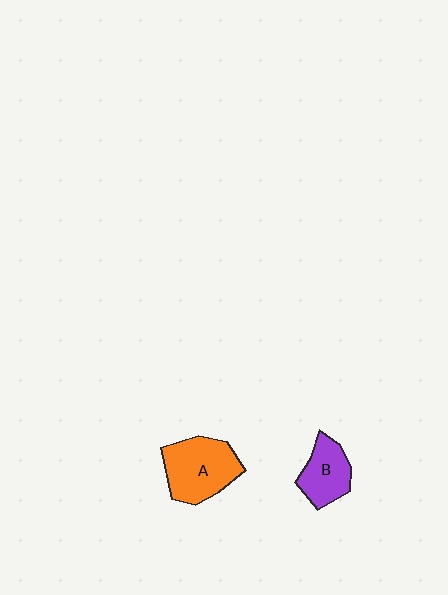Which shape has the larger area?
Shape A (orange).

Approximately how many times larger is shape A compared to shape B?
Approximately 1.5 times.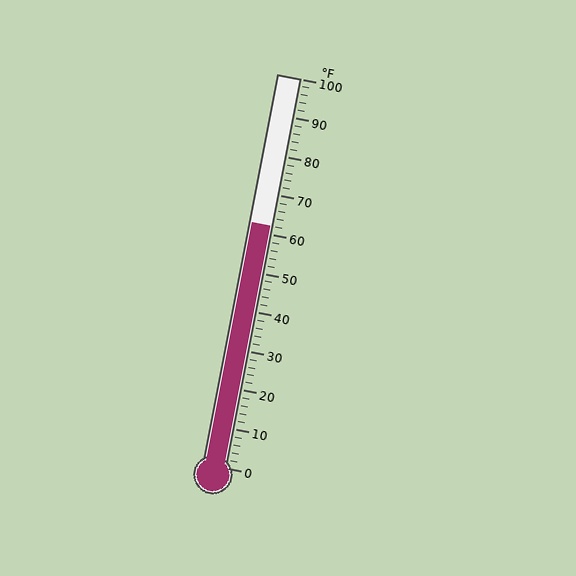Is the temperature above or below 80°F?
The temperature is below 80°F.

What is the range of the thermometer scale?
The thermometer scale ranges from 0°F to 100°F.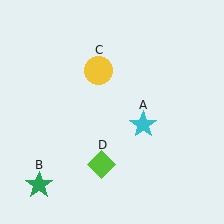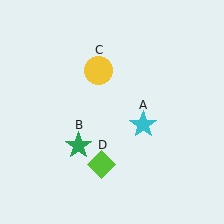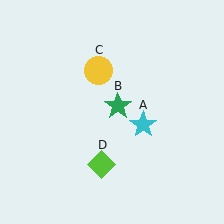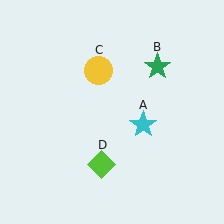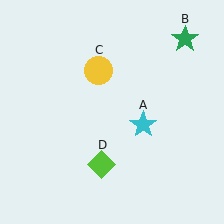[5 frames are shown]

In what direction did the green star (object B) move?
The green star (object B) moved up and to the right.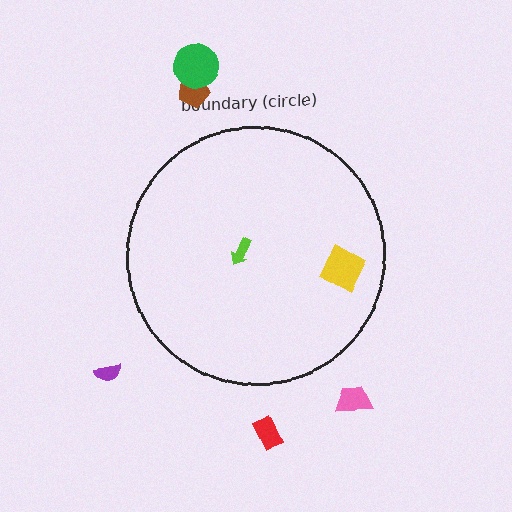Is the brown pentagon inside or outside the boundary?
Outside.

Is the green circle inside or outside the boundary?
Outside.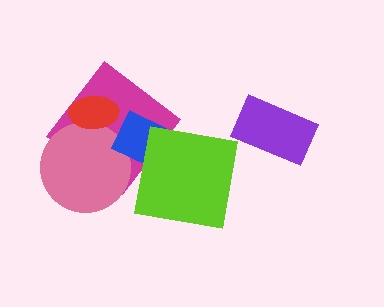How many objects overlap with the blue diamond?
3 objects overlap with the blue diamond.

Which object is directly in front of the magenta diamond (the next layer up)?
The pink circle is directly in front of the magenta diamond.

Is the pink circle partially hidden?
Yes, it is partially covered by another shape.